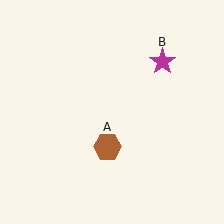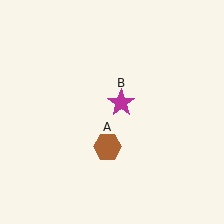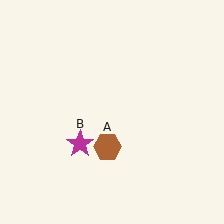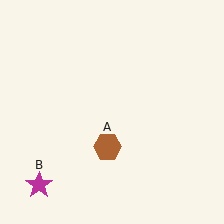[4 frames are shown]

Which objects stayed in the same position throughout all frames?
Brown hexagon (object A) remained stationary.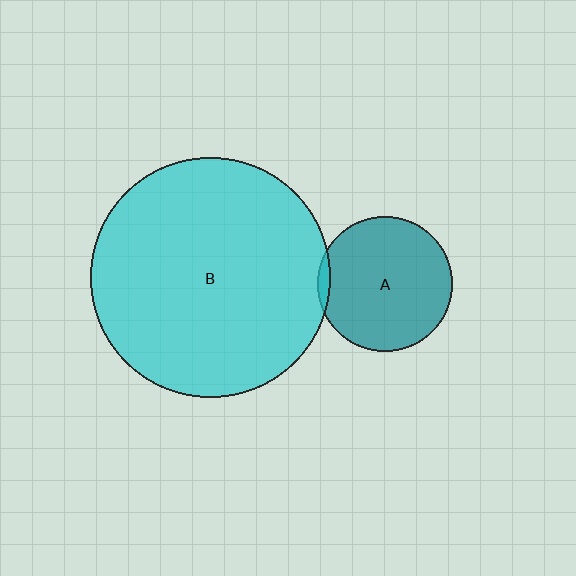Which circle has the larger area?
Circle B (cyan).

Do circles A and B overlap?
Yes.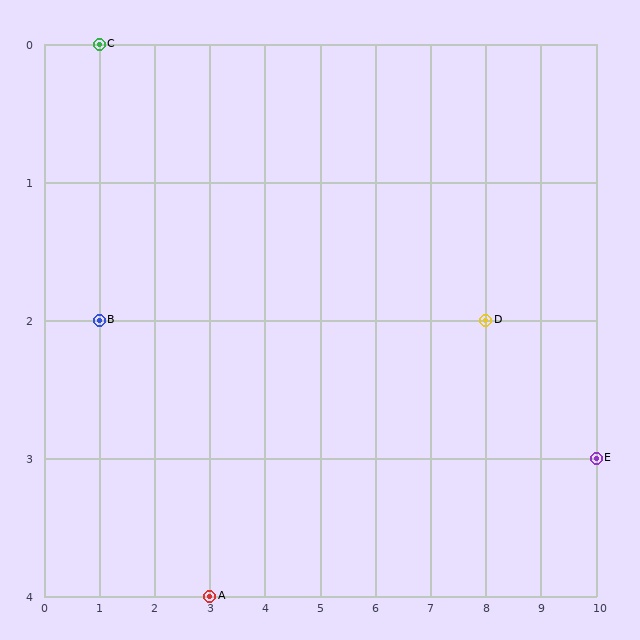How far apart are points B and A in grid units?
Points B and A are 2 columns and 2 rows apart (about 2.8 grid units diagonally).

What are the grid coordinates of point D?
Point D is at grid coordinates (8, 2).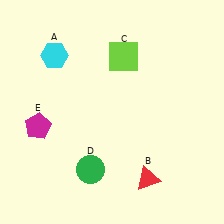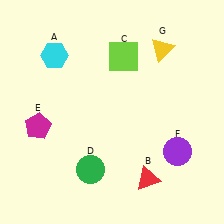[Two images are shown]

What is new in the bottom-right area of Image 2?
A purple circle (F) was added in the bottom-right area of Image 2.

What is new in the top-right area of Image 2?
A yellow triangle (G) was added in the top-right area of Image 2.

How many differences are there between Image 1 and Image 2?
There are 2 differences between the two images.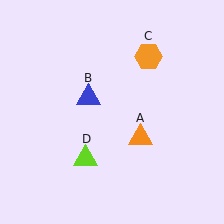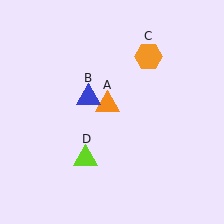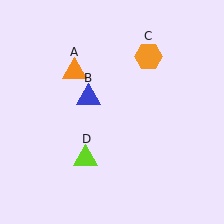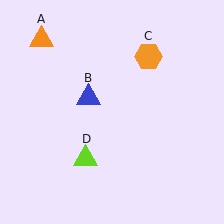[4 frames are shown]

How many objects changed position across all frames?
1 object changed position: orange triangle (object A).